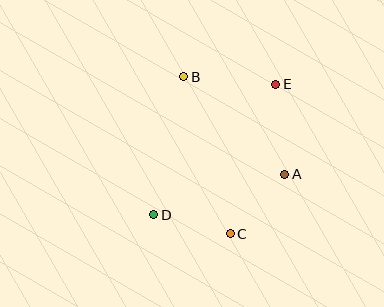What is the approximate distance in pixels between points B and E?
The distance between B and E is approximately 92 pixels.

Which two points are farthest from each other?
Points D and E are farthest from each other.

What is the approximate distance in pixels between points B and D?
The distance between B and D is approximately 141 pixels.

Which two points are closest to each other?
Points C and D are closest to each other.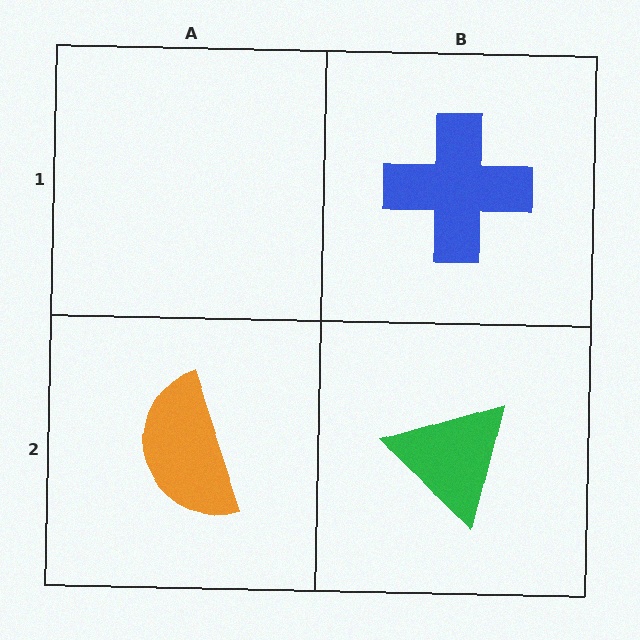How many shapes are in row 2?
2 shapes.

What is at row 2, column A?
An orange semicircle.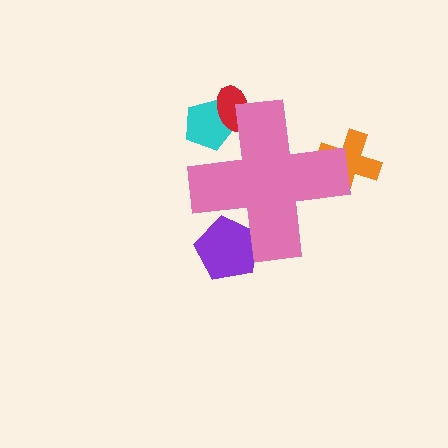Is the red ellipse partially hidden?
Yes, the red ellipse is partially hidden behind the pink cross.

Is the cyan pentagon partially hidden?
Yes, the cyan pentagon is partially hidden behind the pink cross.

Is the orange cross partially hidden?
Yes, the orange cross is partially hidden behind the pink cross.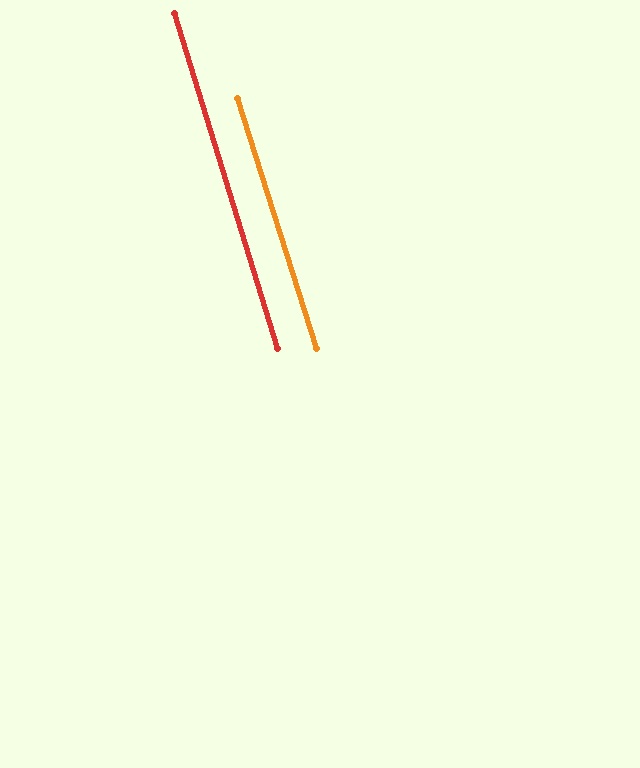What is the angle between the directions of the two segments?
Approximately 0 degrees.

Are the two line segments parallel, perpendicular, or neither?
Parallel — their directions differ by only 0.3°.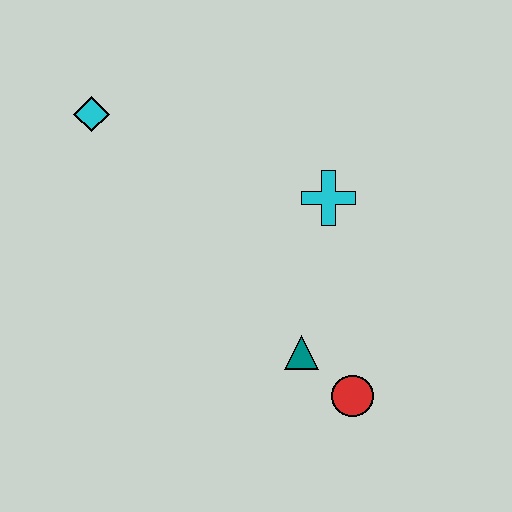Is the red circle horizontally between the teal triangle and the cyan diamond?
No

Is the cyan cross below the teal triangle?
No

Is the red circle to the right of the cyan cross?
Yes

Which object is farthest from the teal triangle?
The cyan diamond is farthest from the teal triangle.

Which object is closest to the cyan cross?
The teal triangle is closest to the cyan cross.